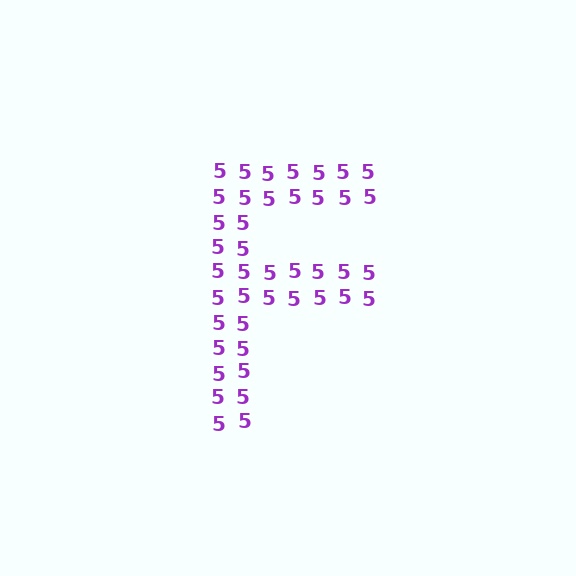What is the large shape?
The large shape is the letter F.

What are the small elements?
The small elements are digit 5's.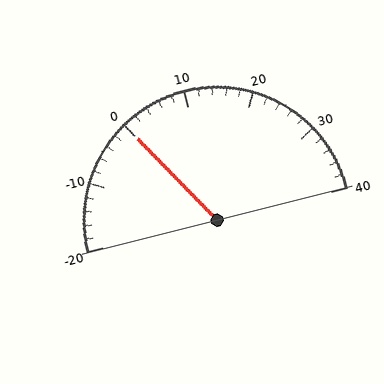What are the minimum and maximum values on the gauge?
The gauge ranges from -20 to 40.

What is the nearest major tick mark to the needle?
The nearest major tick mark is 0.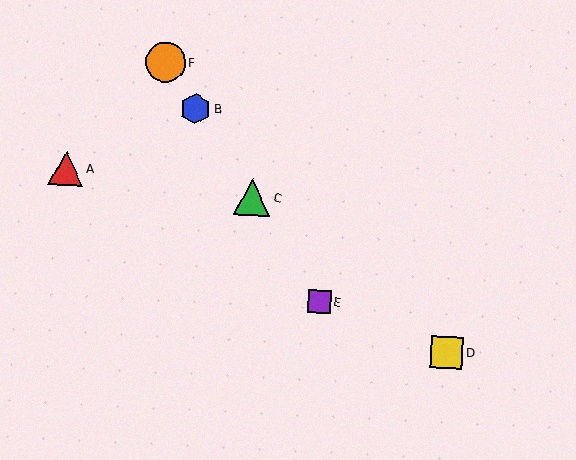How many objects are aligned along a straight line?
4 objects (B, C, E, F) are aligned along a straight line.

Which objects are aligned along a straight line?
Objects B, C, E, F are aligned along a straight line.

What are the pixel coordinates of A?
Object A is at (66, 168).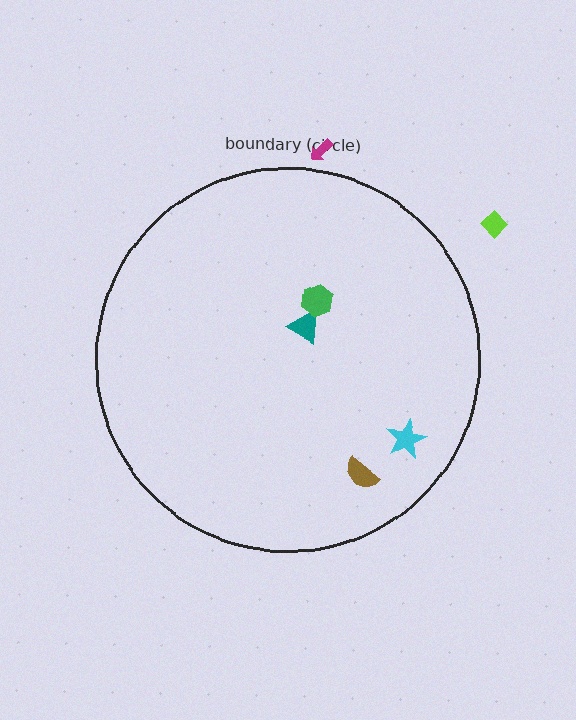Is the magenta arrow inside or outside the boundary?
Outside.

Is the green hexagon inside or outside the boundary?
Inside.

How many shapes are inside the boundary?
4 inside, 2 outside.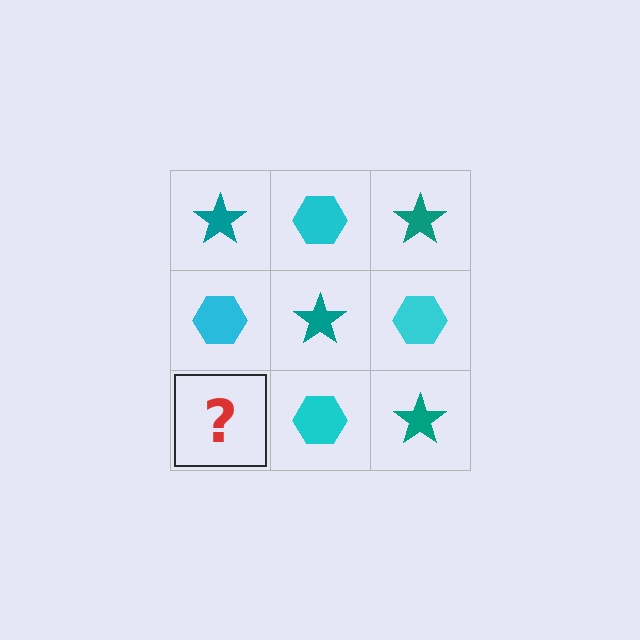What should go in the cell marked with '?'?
The missing cell should contain a teal star.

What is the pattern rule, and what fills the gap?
The rule is that it alternates teal star and cyan hexagon in a checkerboard pattern. The gap should be filled with a teal star.